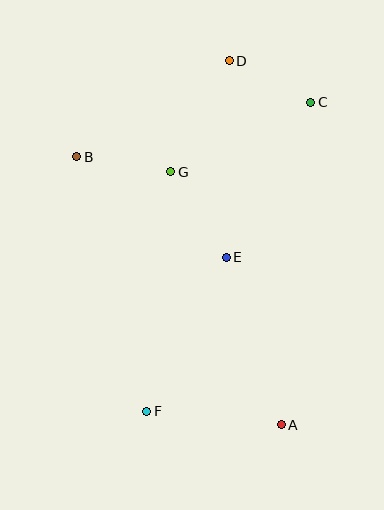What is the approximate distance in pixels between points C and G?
The distance between C and G is approximately 156 pixels.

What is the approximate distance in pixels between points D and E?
The distance between D and E is approximately 197 pixels.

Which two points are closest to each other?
Points C and D are closest to each other.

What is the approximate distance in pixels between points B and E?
The distance between B and E is approximately 180 pixels.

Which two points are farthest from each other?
Points A and D are farthest from each other.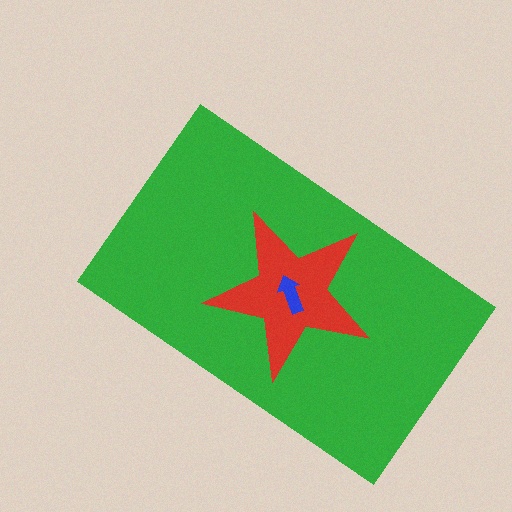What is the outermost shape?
The green rectangle.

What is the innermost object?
The blue arrow.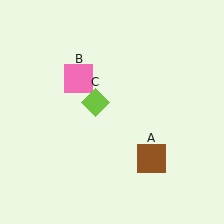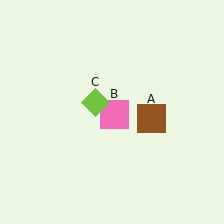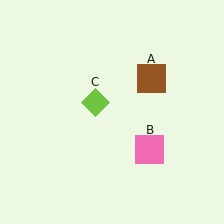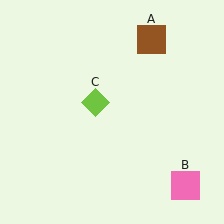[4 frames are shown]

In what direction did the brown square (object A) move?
The brown square (object A) moved up.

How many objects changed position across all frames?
2 objects changed position: brown square (object A), pink square (object B).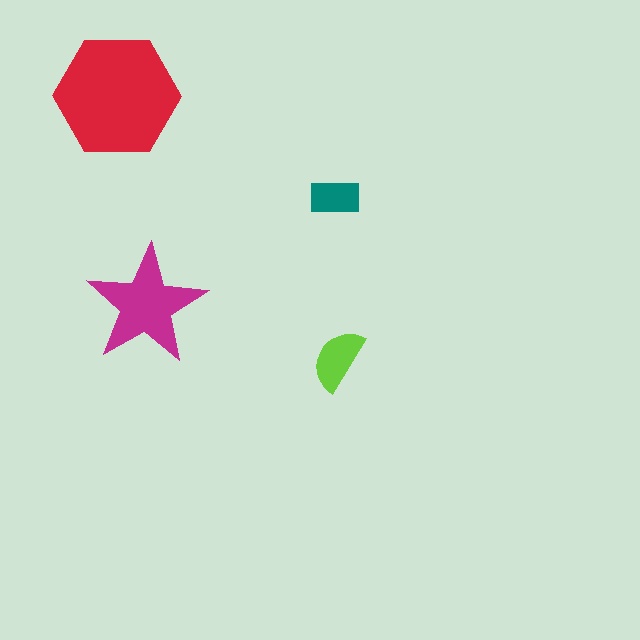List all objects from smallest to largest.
The teal rectangle, the lime semicircle, the magenta star, the red hexagon.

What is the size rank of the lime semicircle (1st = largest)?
3rd.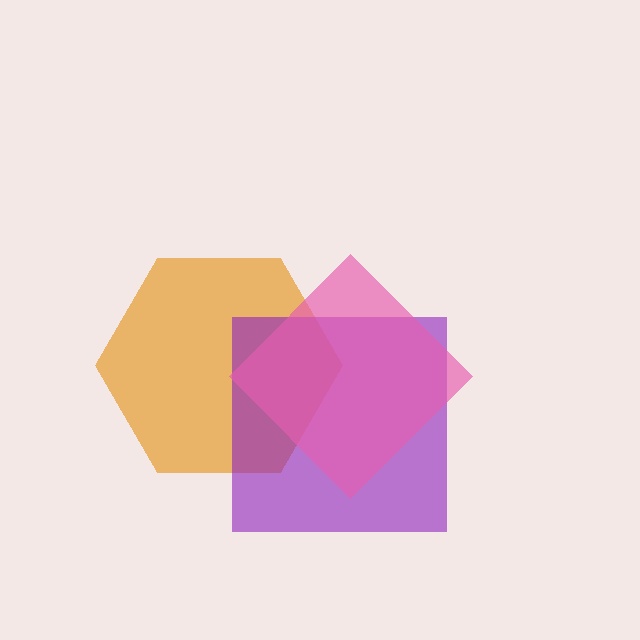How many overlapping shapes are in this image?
There are 3 overlapping shapes in the image.